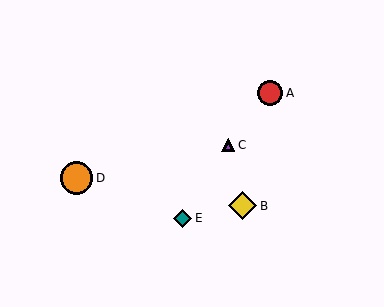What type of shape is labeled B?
Shape B is a yellow diamond.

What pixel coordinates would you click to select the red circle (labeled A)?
Click at (270, 93) to select the red circle A.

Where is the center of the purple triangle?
The center of the purple triangle is at (228, 145).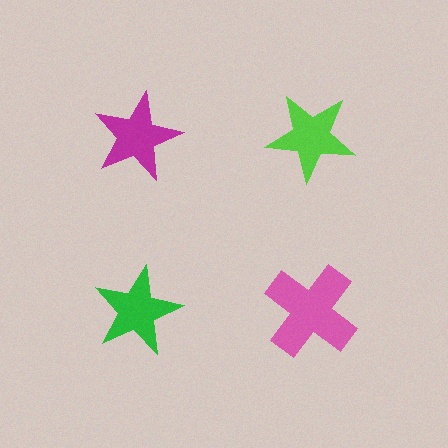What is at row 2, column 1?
A green star.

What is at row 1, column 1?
A magenta star.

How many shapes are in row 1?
2 shapes.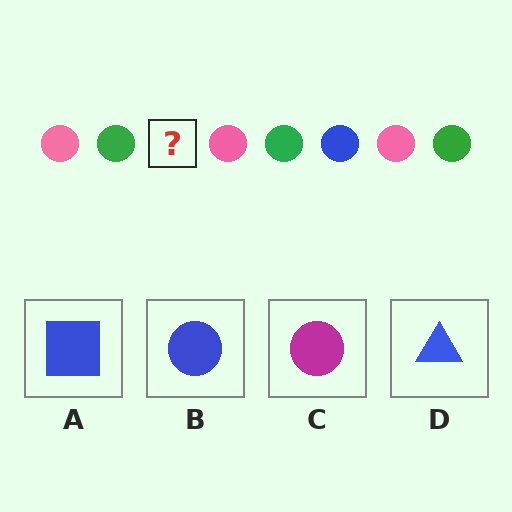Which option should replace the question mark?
Option B.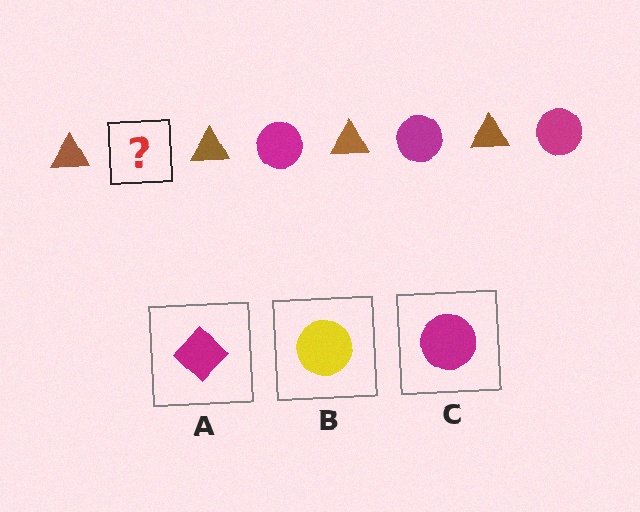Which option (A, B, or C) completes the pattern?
C.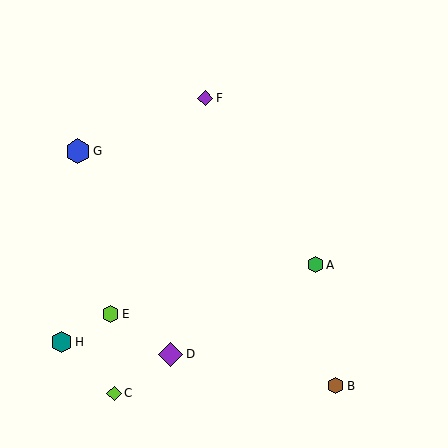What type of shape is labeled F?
Shape F is a purple diamond.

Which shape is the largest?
The blue hexagon (labeled G) is the largest.